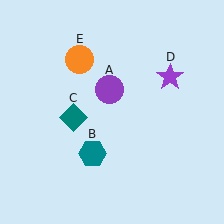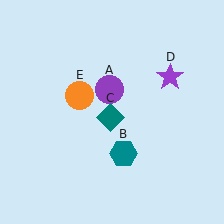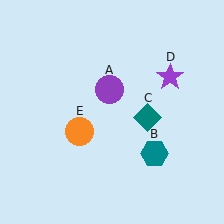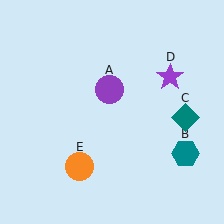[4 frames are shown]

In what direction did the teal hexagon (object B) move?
The teal hexagon (object B) moved right.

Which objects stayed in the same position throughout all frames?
Purple circle (object A) and purple star (object D) remained stationary.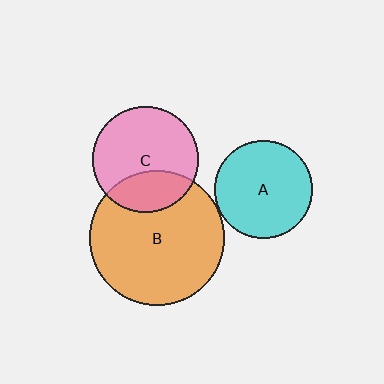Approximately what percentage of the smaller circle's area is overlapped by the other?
Approximately 30%.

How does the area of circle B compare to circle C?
Approximately 1.6 times.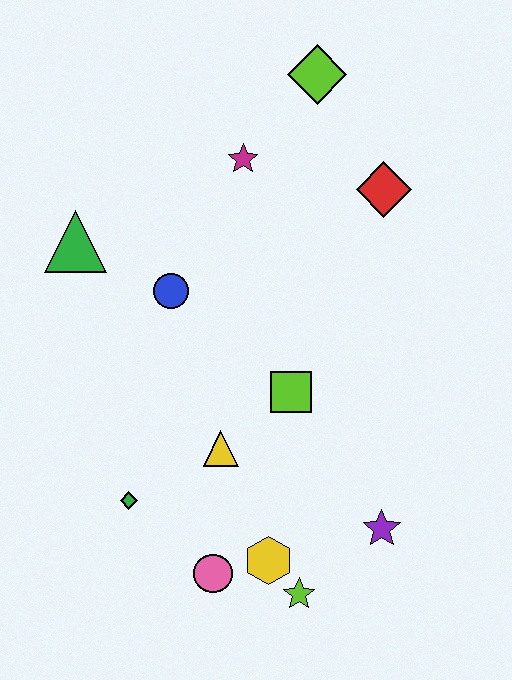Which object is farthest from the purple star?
The lime diamond is farthest from the purple star.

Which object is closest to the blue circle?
The green triangle is closest to the blue circle.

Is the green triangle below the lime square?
No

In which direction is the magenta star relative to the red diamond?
The magenta star is to the left of the red diamond.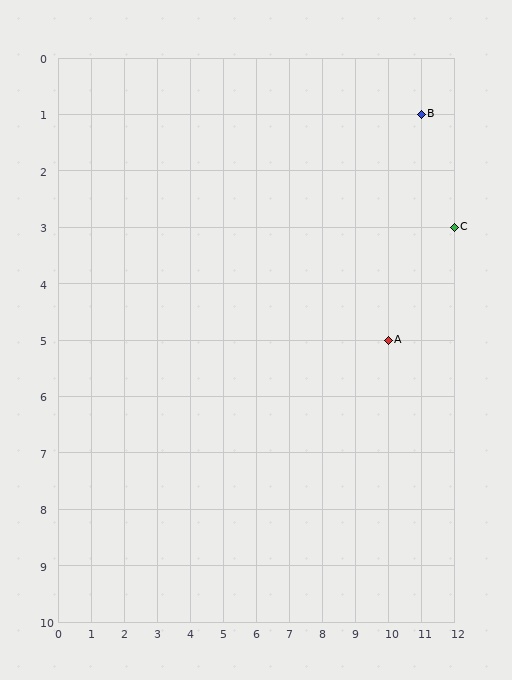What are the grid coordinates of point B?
Point B is at grid coordinates (11, 1).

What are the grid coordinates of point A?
Point A is at grid coordinates (10, 5).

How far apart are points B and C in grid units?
Points B and C are 1 column and 2 rows apart (about 2.2 grid units diagonally).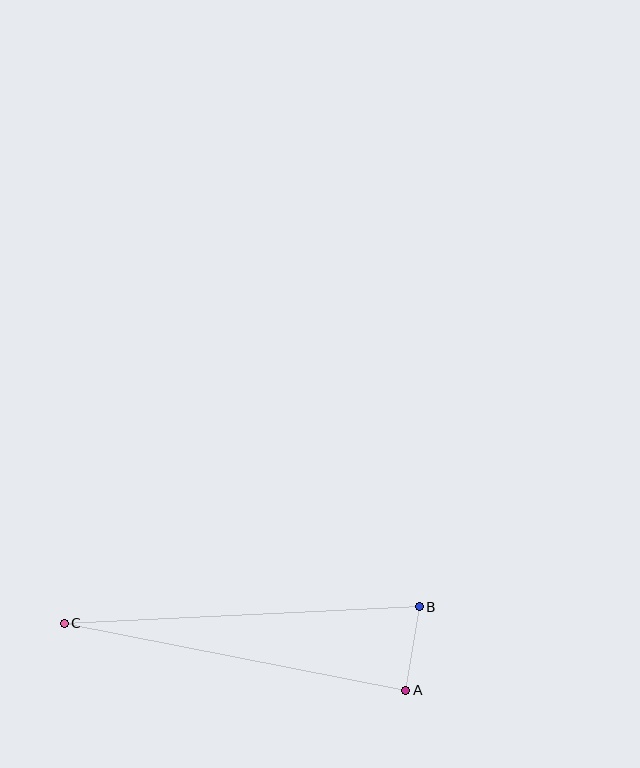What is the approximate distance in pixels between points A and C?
The distance between A and C is approximately 348 pixels.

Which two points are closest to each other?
Points A and B are closest to each other.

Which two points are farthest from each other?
Points B and C are farthest from each other.